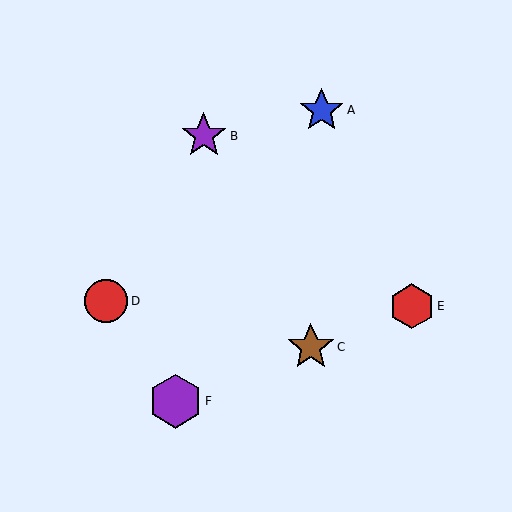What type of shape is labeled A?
Shape A is a blue star.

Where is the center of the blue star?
The center of the blue star is at (322, 110).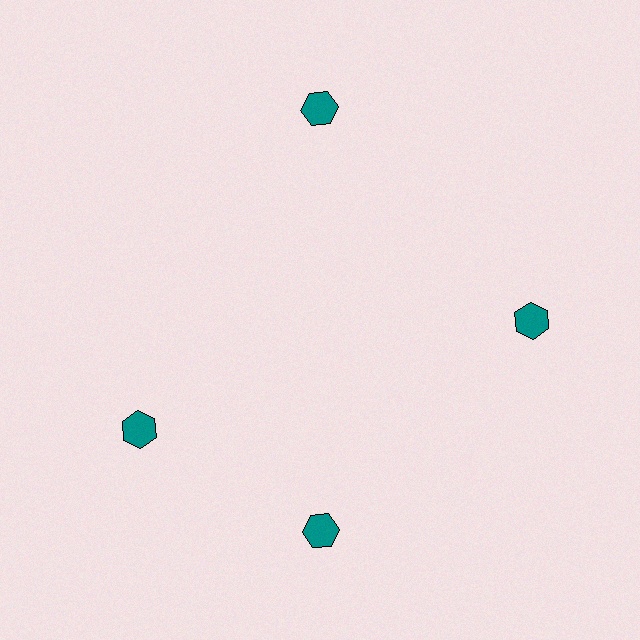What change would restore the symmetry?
The symmetry would be restored by rotating it back into even spacing with its neighbors so that all 4 hexagons sit at equal angles and equal distance from the center.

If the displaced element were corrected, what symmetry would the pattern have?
It would have 4-fold rotational symmetry — the pattern would map onto itself every 90 degrees.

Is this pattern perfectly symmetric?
No. The 4 teal hexagons are arranged in a ring, but one element near the 9 o'clock position is rotated out of alignment along the ring, breaking the 4-fold rotational symmetry.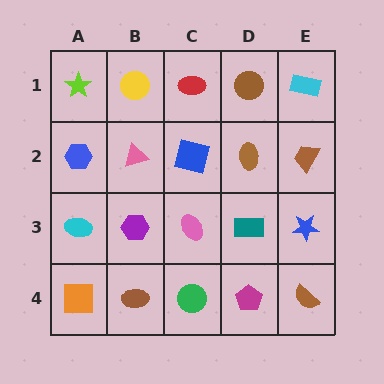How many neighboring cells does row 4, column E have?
2.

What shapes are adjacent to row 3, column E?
A brown trapezoid (row 2, column E), a brown semicircle (row 4, column E), a teal rectangle (row 3, column D).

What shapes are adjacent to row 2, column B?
A yellow circle (row 1, column B), a purple hexagon (row 3, column B), a blue hexagon (row 2, column A), a blue square (row 2, column C).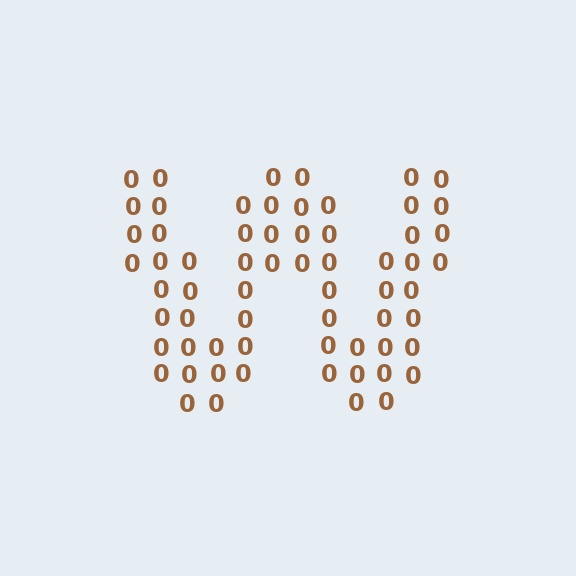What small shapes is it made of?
It is made of small digit 0's.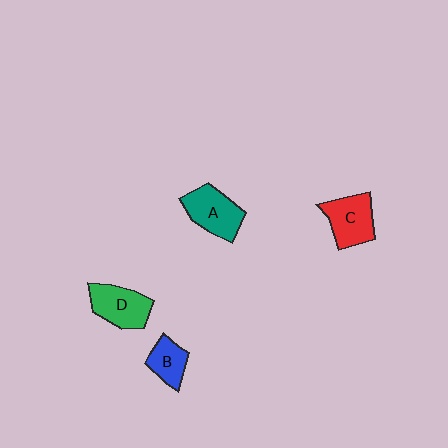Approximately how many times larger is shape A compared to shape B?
Approximately 1.6 times.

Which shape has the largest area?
Shape A (teal).